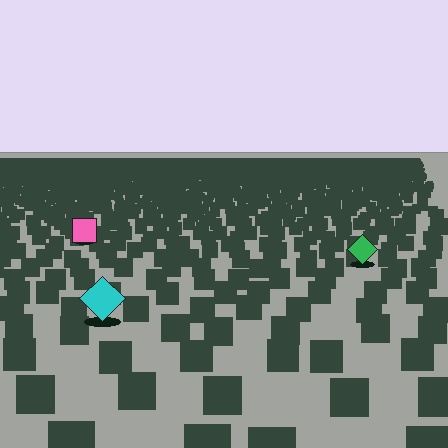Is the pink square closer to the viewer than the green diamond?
No. The green diamond is closer — you can tell from the texture gradient: the ground texture is coarser near it.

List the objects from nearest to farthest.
From nearest to farthest: the cyan diamond, the green diamond, the pink square.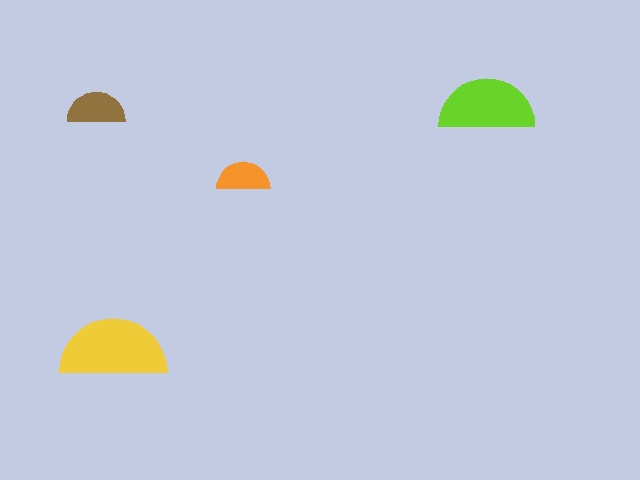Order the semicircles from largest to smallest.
the yellow one, the lime one, the brown one, the orange one.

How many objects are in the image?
There are 4 objects in the image.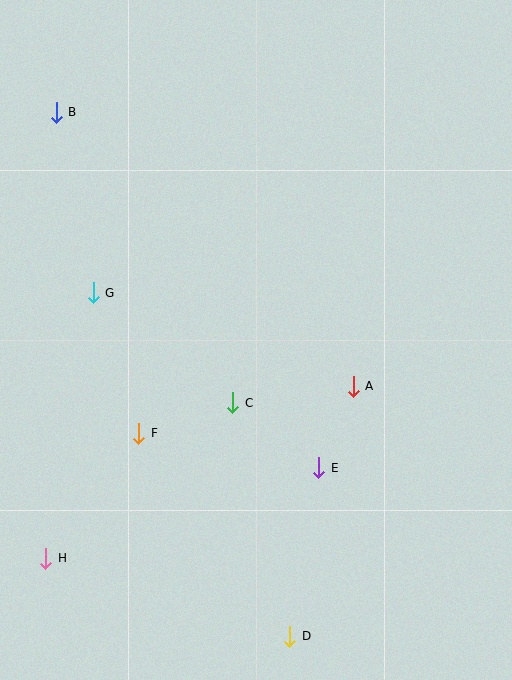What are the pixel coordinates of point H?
Point H is at (46, 558).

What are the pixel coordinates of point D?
Point D is at (290, 636).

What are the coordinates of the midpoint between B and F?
The midpoint between B and F is at (98, 273).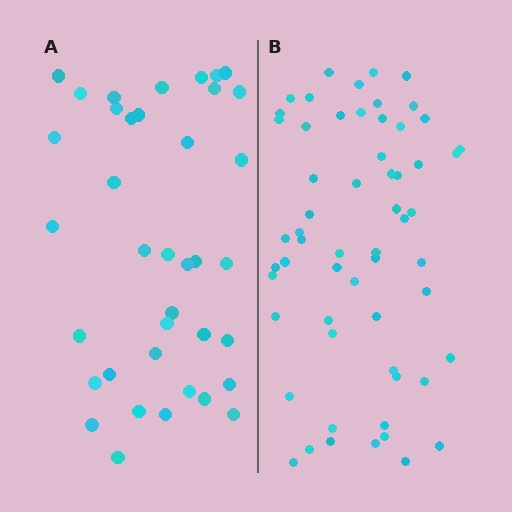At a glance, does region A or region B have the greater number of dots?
Region B (the right region) has more dots.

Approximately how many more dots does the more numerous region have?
Region B has approximately 20 more dots than region A.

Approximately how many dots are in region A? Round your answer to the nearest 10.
About 40 dots. (The exact count is 38, which rounds to 40.)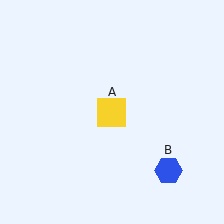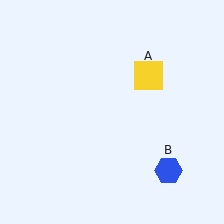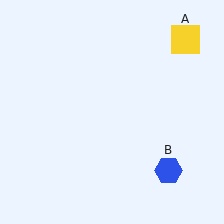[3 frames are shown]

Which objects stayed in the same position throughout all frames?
Blue hexagon (object B) remained stationary.